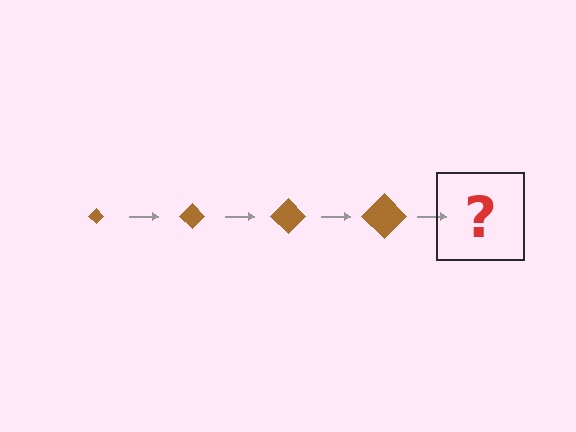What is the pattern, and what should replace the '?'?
The pattern is that the diamond gets progressively larger each step. The '?' should be a brown diamond, larger than the previous one.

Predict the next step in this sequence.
The next step is a brown diamond, larger than the previous one.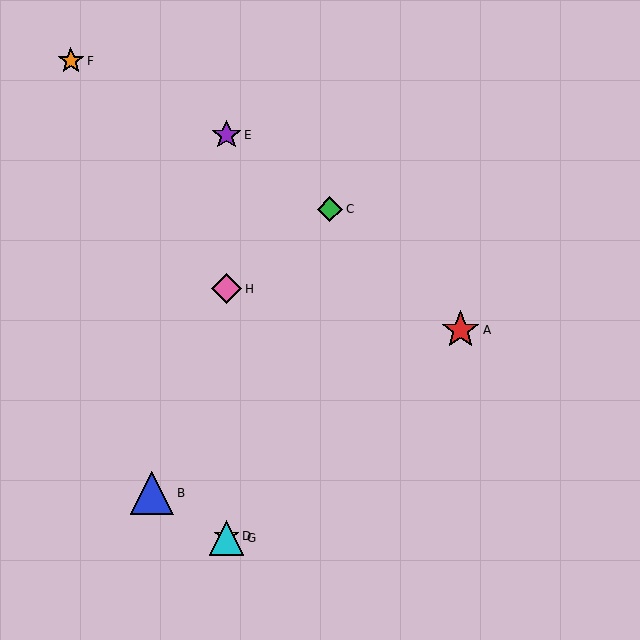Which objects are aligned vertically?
Objects D, E, G, H are aligned vertically.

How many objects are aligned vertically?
4 objects (D, E, G, H) are aligned vertically.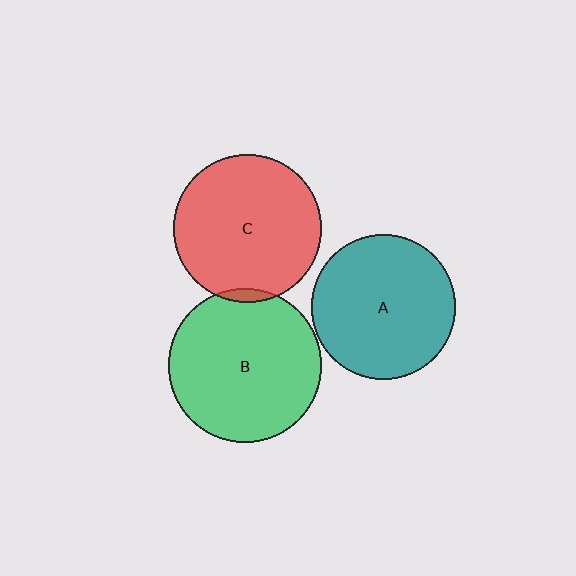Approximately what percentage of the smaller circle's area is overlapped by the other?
Approximately 5%.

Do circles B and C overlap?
Yes.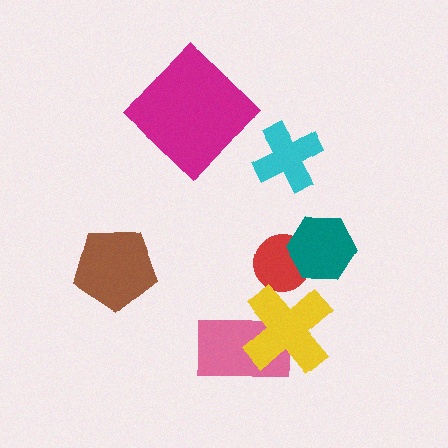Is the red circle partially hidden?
Yes, it is partially covered by another shape.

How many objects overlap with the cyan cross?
0 objects overlap with the cyan cross.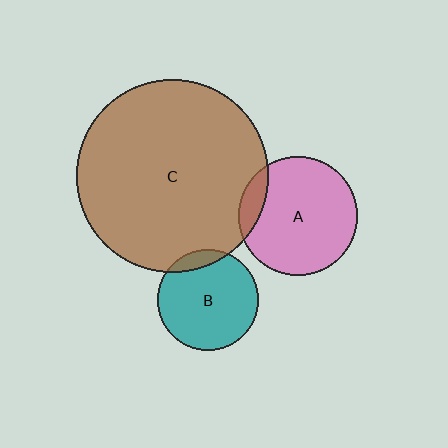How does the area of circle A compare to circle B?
Approximately 1.4 times.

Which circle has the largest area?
Circle C (brown).